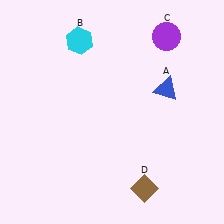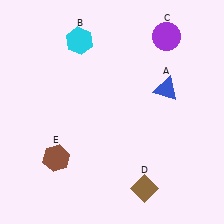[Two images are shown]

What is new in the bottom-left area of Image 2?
A brown hexagon (E) was added in the bottom-left area of Image 2.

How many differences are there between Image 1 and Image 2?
There is 1 difference between the two images.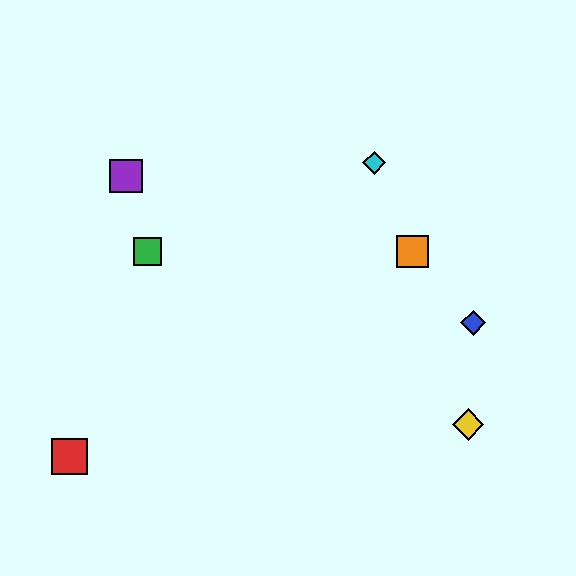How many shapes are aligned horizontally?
2 shapes (the green square, the orange square) are aligned horizontally.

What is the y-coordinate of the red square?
The red square is at y≈457.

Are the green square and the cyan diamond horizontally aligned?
No, the green square is at y≈251 and the cyan diamond is at y≈163.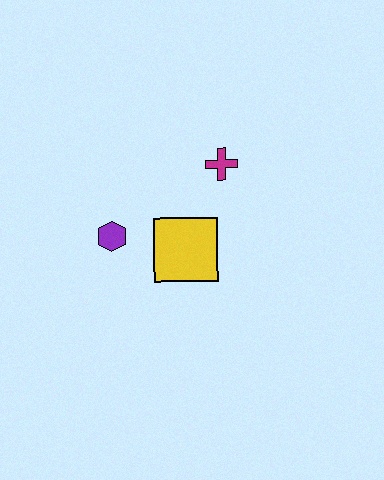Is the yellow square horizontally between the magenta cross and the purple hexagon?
Yes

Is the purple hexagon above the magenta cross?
No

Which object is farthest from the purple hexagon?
The magenta cross is farthest from the purple hexagon.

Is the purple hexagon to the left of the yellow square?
Yes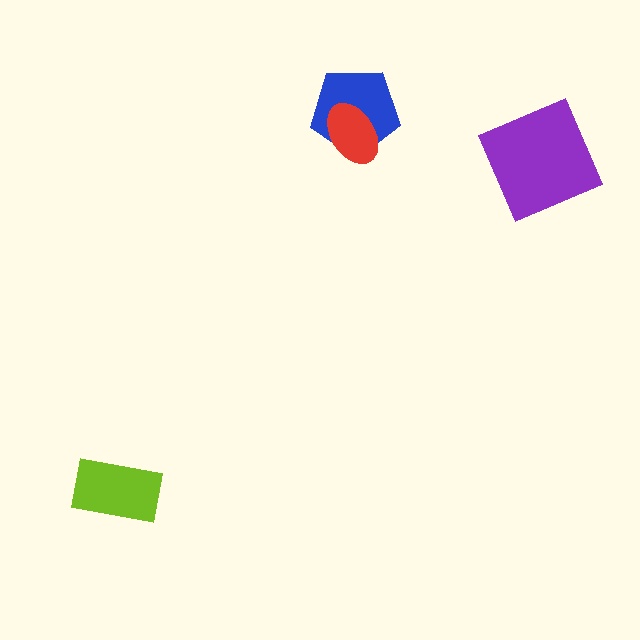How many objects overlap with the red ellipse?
1 object overlaps with the red ellipse.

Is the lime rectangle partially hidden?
No, no other shape covers it.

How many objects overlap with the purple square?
0 objects overlap with the purple square.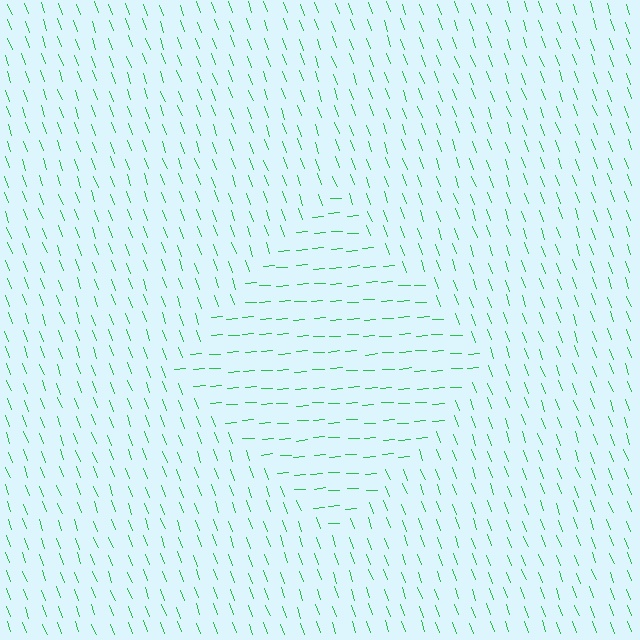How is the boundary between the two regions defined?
The boundary is defined purely by a change in line orientation (approximately 74 degrees difference). All lines are the same color and thickness.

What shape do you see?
I see a diamond.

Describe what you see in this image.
The image is filled with small green line segments. A diamond region in the image has lines oriented differently from the surrounding lines, creating a visible texture boundary.